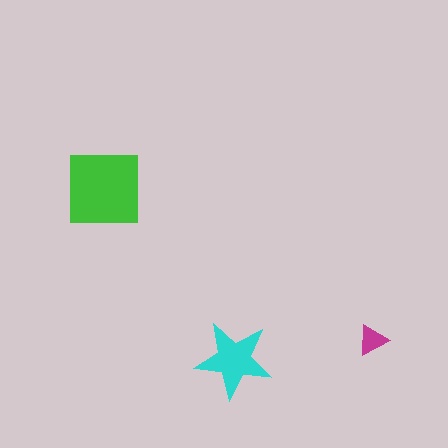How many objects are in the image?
There are 3 objects in the image.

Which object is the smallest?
The magenta triangle.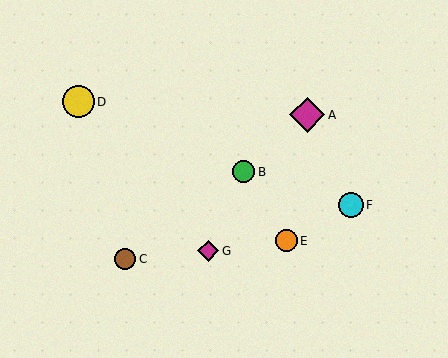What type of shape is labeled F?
Shape F is a cyan circle.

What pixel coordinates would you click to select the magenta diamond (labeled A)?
Click at (307, 115) to select the magenta diamond A.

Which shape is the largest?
The magenta diamond (labeled A) is the largest.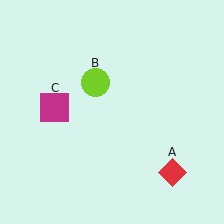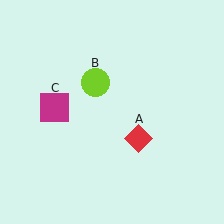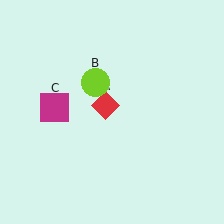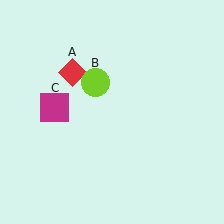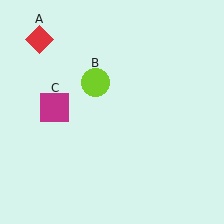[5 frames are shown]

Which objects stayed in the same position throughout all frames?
Lime circle (object B) and magenta square (object C) remained stationary.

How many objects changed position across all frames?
1 object changed position: red diamond (object A).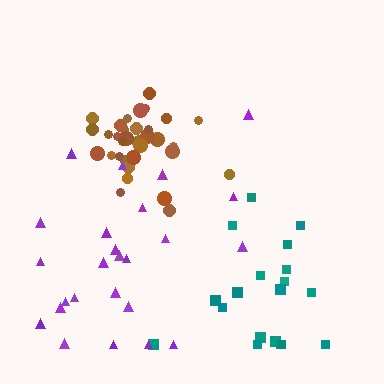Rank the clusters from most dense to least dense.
brown, teal, purple.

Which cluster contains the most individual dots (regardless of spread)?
Brown (33).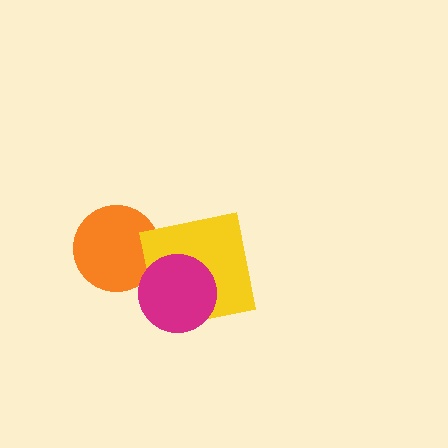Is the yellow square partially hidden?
Yes, it is partially covered by another shape.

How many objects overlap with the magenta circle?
1 object overlaps with the magenta circle.